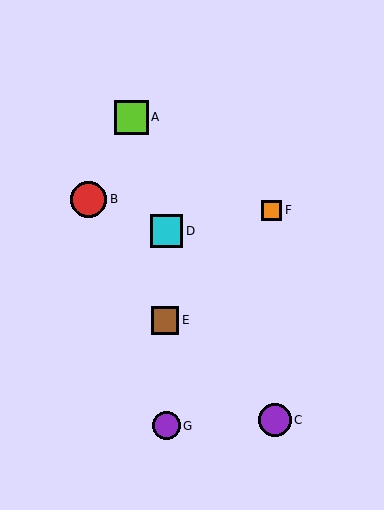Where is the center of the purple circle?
The center of the purple circle is at (166, 426).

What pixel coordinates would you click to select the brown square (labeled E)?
Click at (165, 320) to select the brown square E.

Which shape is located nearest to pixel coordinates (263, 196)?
The orange square (labeled F) at (271, 210) is nearest to that location.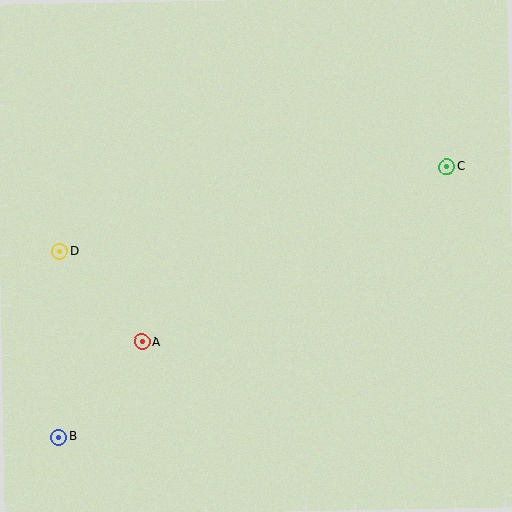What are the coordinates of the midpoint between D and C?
The midpoint between D and C is at (253, 209).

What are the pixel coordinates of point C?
Point C is at (447, 167).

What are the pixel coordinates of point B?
Point B is at (59, 437).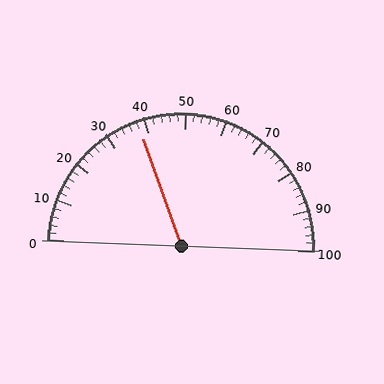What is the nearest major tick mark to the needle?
The nearest major tick mark is 40.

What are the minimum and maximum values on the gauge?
The gauge ranges from 0 to 100.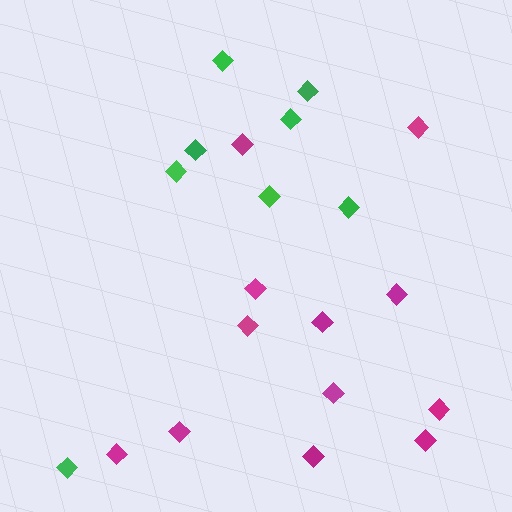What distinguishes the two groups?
There are 2 groups: one group of green diamonds (8) and one group of magenta diamonds (12).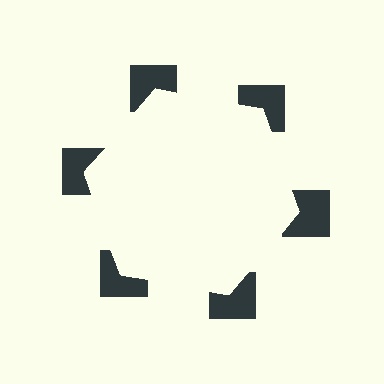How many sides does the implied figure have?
6 sides.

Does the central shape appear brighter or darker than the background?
It typically appears slightly brighter than the background, even though no actual brightness change is drawn.